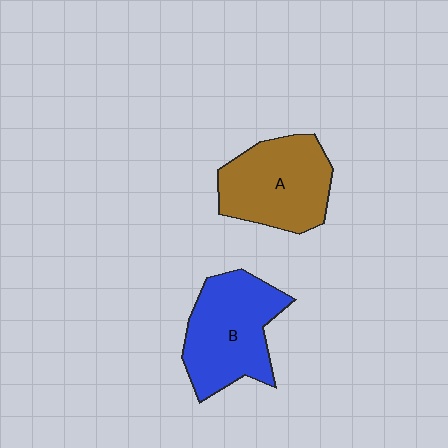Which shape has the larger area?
Shape B (blue).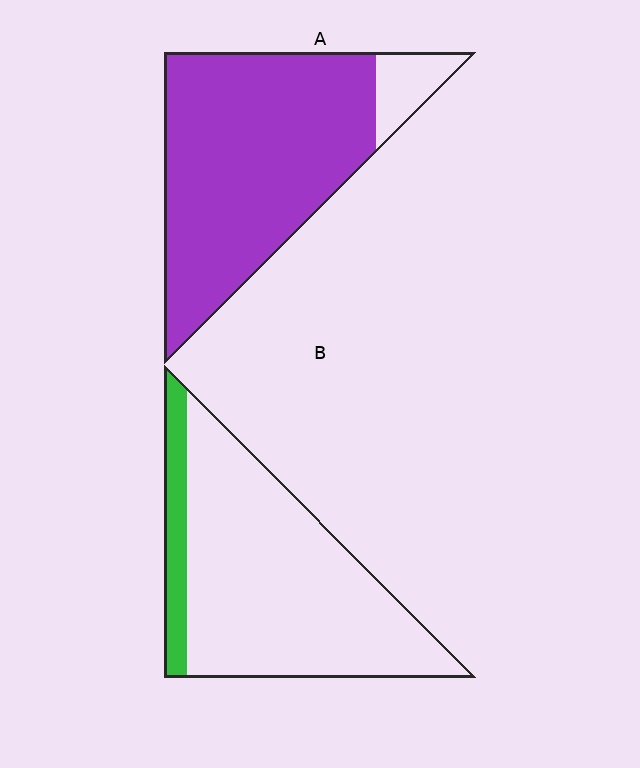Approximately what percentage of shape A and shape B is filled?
A is approximately 90% and B is approximately 15%.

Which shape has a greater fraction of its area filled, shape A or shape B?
Shape A.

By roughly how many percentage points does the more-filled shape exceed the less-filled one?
By roughly 75 percentage points (A over B).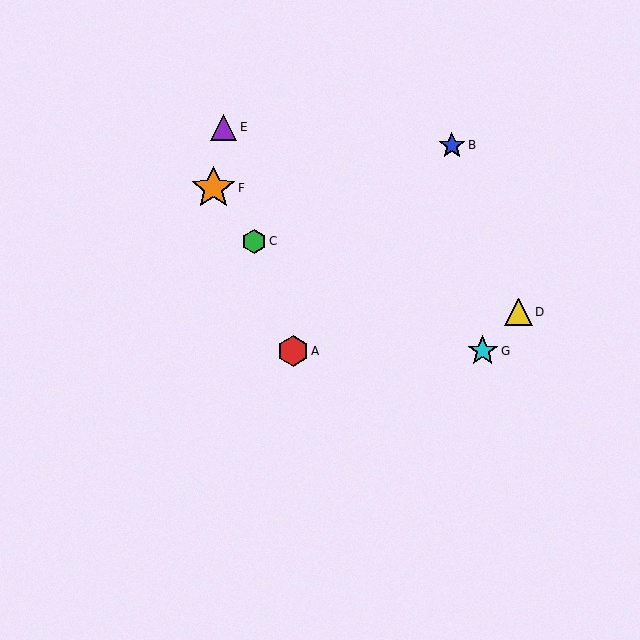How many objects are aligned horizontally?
2 objects (A, G) are aligned horizontally.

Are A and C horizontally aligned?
No, A is at y≈351 and C is at y≈241.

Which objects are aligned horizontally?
Objects A, G are aligned horizontally.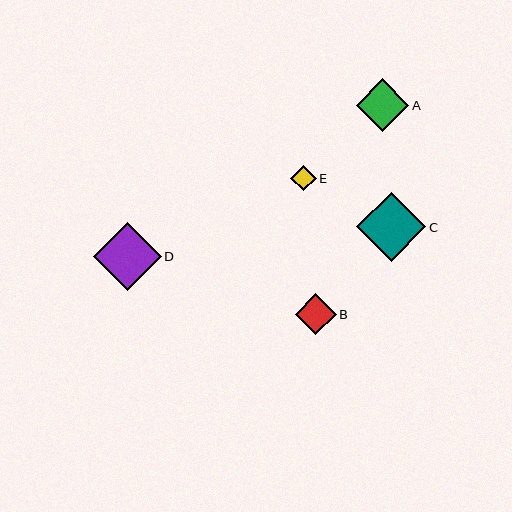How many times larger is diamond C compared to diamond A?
Diamond C is approximately 1.3 times the size of diamond A.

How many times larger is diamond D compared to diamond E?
Diamond D is approximately 2.7 times the size of diamond E.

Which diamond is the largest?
Diamond C is the largest with a size of approximately 69 pixels.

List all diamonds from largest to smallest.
From largest to smallest: C, D, A, B, E.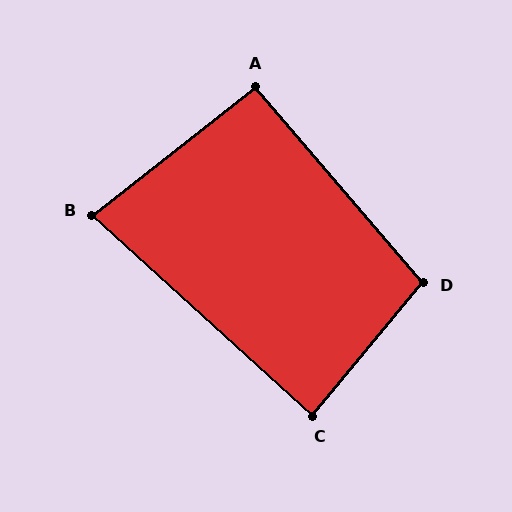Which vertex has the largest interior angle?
D, at approximately 100 degrees.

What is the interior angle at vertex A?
Approximately 92 degrees (approximately right).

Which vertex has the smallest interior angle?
B, at approximately 80 degrees.